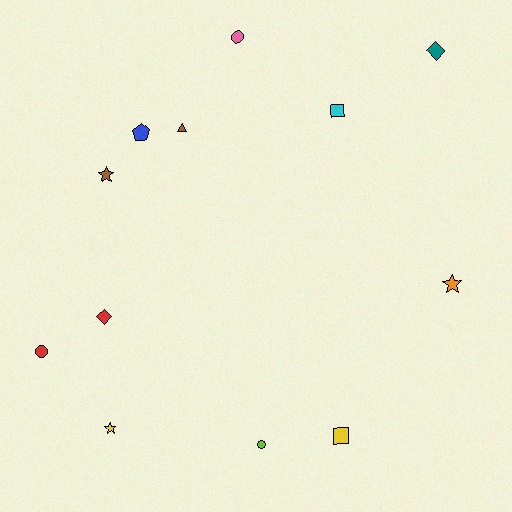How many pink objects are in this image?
There is 1 pink object.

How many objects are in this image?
There are 12 objects.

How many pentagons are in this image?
There is 1 pentagon.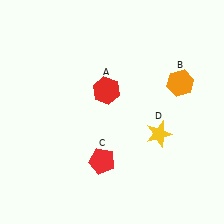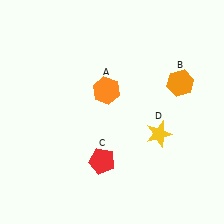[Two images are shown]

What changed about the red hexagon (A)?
In Image 1, A is red. In Image 2, it changed to orange.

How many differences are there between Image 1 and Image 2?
There is 1 difference between the two images.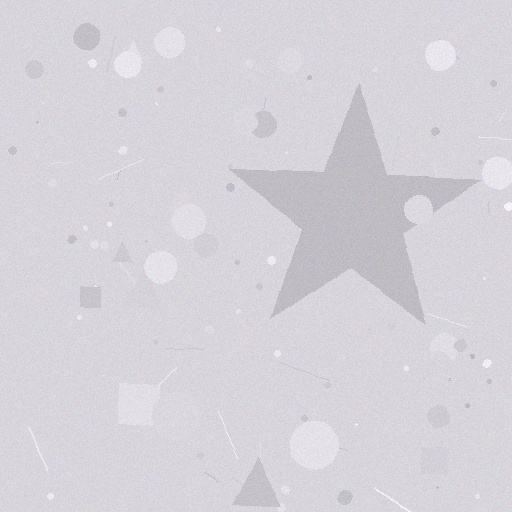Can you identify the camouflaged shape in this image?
The camouflaged shape is a star.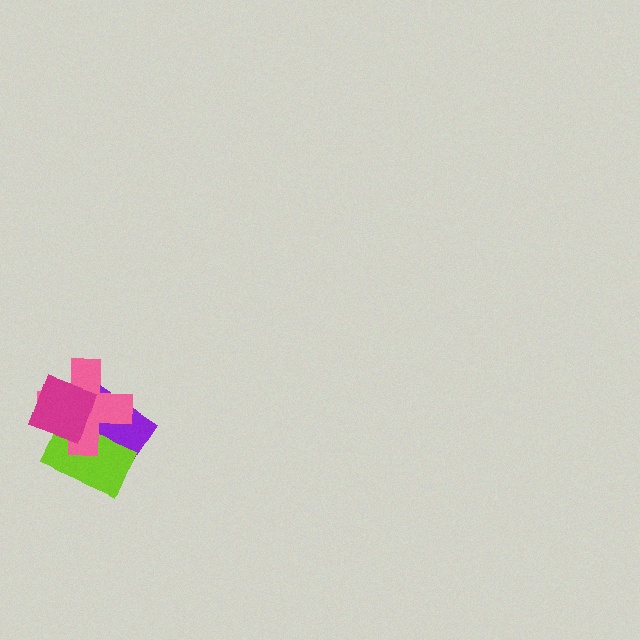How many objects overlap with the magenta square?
3 objects overlap with the magenta square.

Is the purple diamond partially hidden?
Yes, it is partially covered by another shape.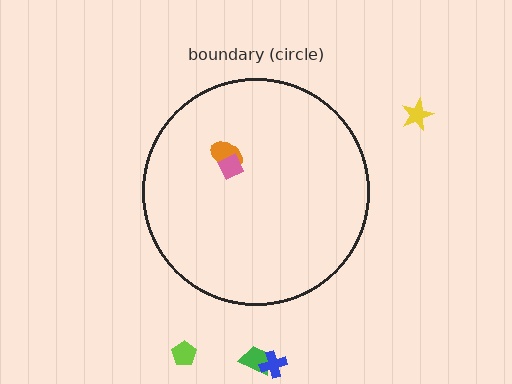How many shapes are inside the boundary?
2 inside, 4 outside.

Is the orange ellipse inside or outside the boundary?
Inside.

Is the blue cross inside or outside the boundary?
Outside.